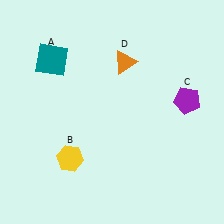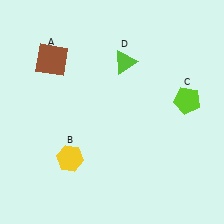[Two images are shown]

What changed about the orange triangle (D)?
In Image 1, D is orange. In Image 2, it changed to lime.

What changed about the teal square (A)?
In Image 1, A is teal. In Image 2, it changed to brown.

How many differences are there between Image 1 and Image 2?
There are 3 differences between the two images.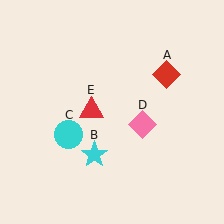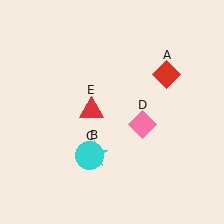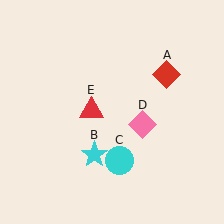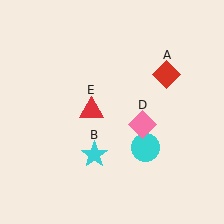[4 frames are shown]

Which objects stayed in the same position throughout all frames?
Red diamond (object A) and cyan star (object B) and pink diamond (object D) and red triangle (object E) remained stationary.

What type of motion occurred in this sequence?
The cyan circle (object C) rotated counterclockwise around the center of the scene.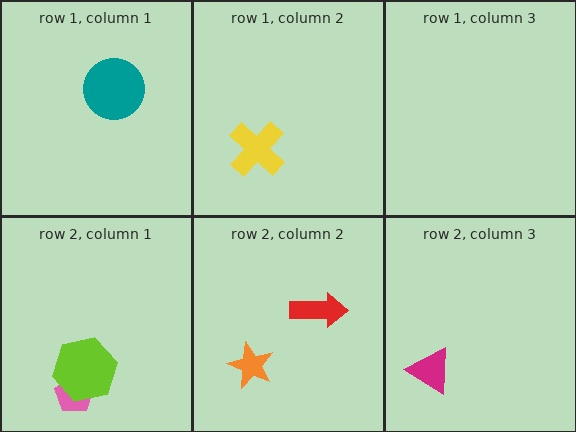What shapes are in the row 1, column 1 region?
The teal circle.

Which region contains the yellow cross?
The row 1, column 2 region.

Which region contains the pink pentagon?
The row 2, column 1 region.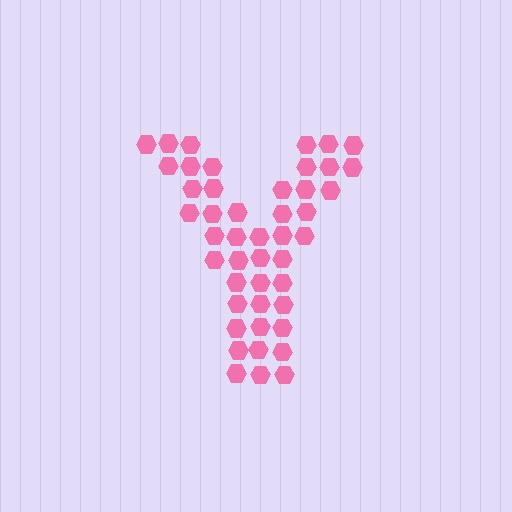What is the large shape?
The large shape is the letter Y.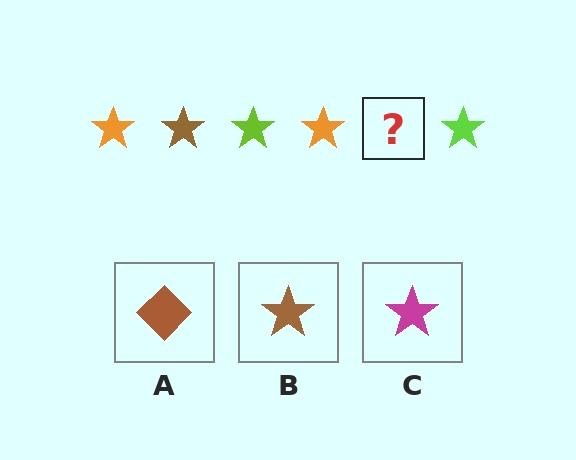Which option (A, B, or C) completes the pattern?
B.